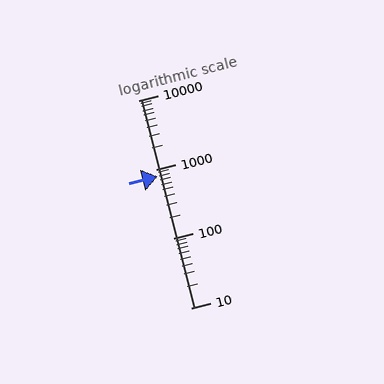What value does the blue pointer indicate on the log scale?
The pointer indicates approximately 800.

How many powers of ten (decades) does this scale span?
The scale spans 3 decades, from 10 to 10000.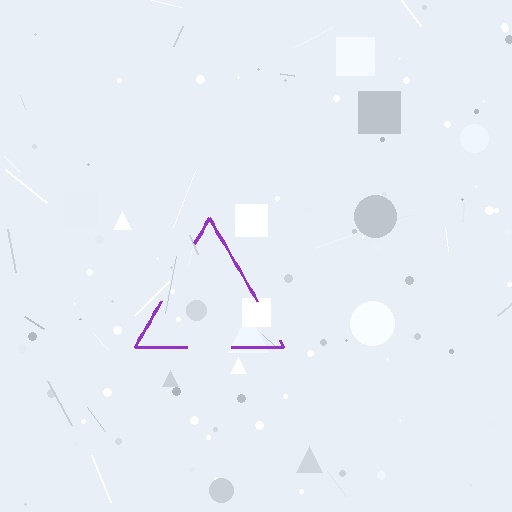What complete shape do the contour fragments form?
The contour fragments form a triangle.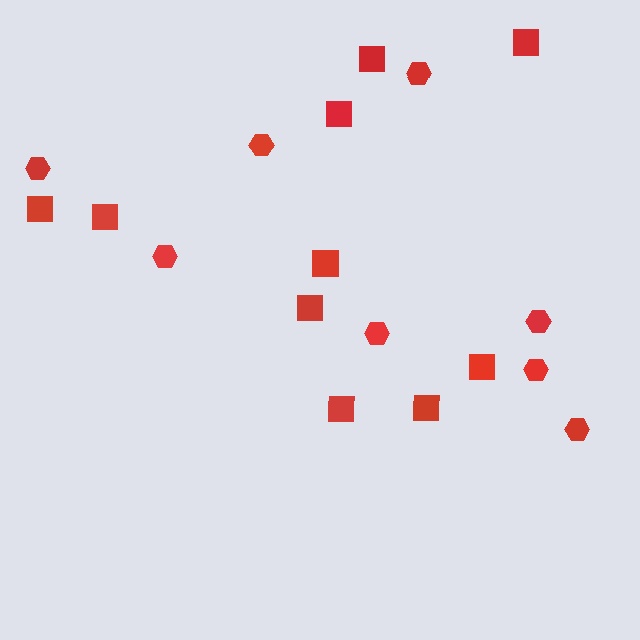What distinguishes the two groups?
There are 2 groups: one group of squares (10) and one group of hexagons (8).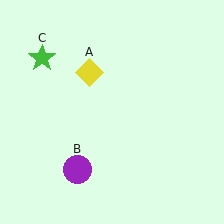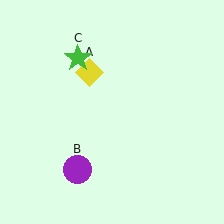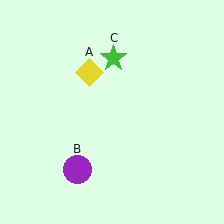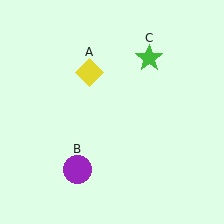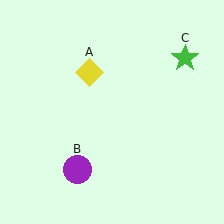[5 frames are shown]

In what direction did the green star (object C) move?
The green star (object C) moved right.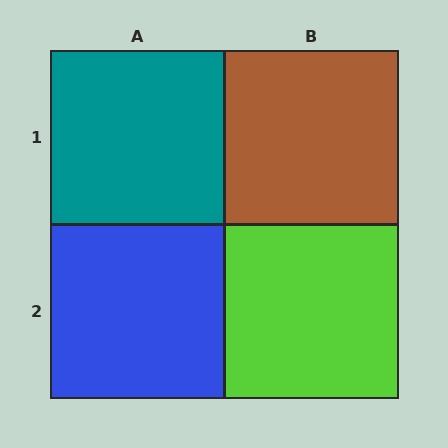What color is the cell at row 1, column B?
Brown.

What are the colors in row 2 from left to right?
Blue, lime.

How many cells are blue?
1 cell is blue.